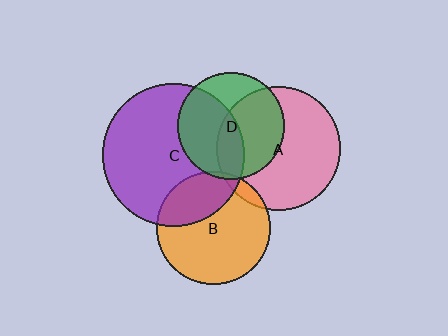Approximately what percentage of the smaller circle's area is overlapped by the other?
Approximately 5%.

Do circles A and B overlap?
Yes.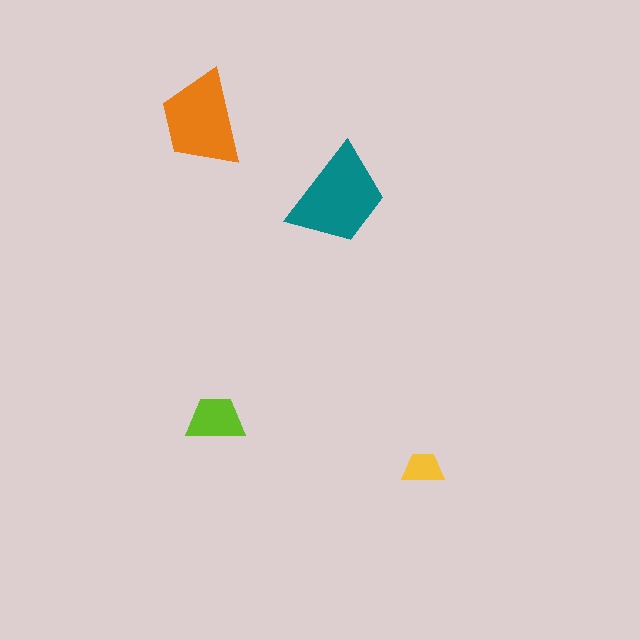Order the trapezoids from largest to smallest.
the teal one, the orange one, the lime one, the yellow one.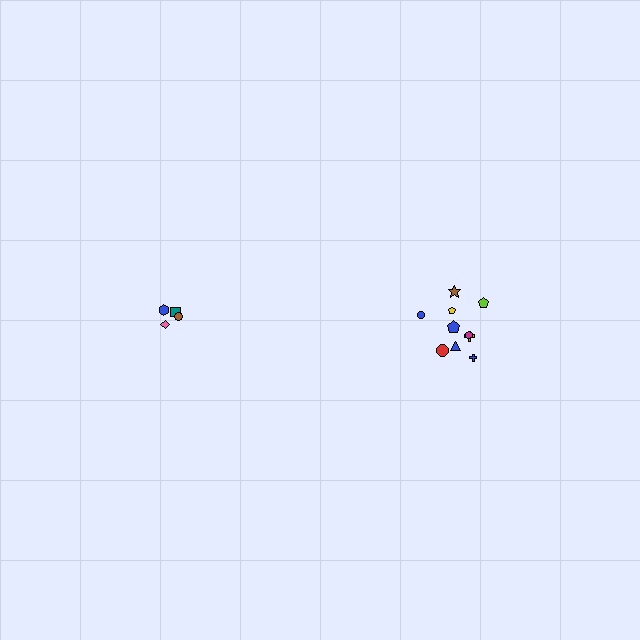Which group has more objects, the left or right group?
The right group.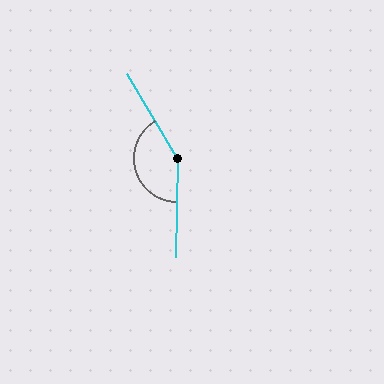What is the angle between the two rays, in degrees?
Approximately 148 degrees.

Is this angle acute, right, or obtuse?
It is obtuse.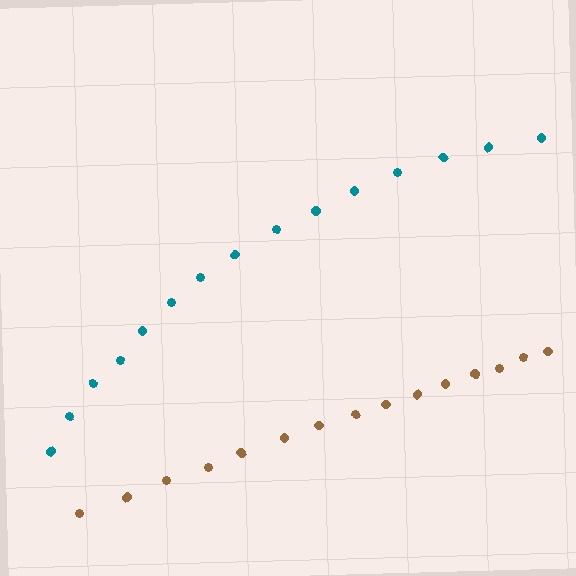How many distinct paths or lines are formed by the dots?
There are 2 distinct paths.